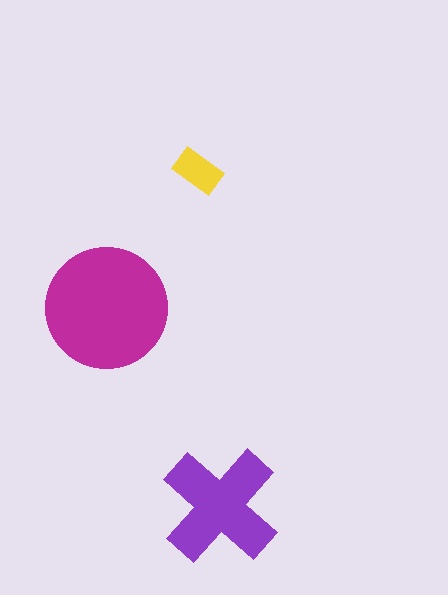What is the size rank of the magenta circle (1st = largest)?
1st.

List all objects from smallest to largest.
The yellow rectangle, the purple cross, the magenta circle.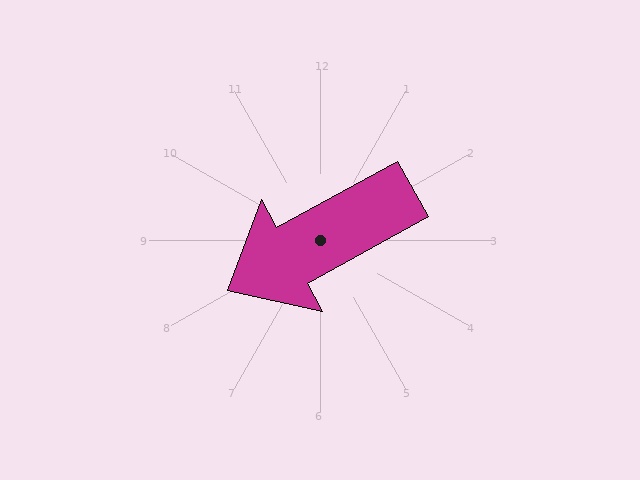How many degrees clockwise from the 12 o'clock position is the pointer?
Approximately 241 degrees.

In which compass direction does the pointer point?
Southwest.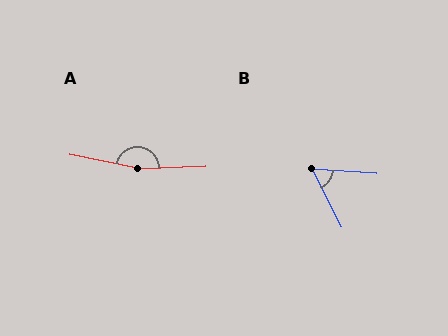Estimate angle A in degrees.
Approximately 166 degrees.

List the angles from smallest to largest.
B (60°), A (166°).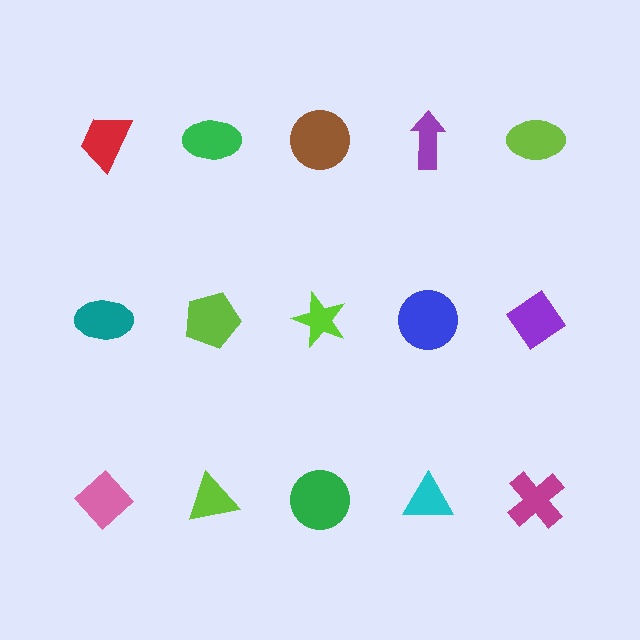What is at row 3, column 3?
A green circle.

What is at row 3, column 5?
A magenta cross.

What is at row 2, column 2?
A lime pentagon.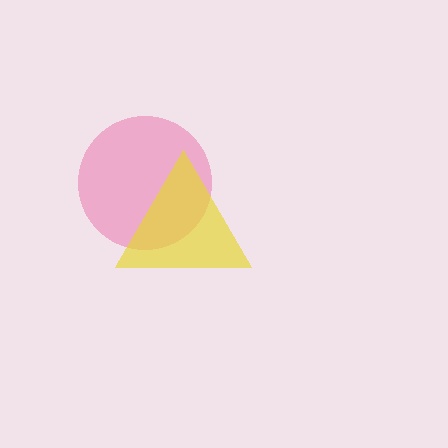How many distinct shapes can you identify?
There are 2 distinct shapes: a pink circle, a yellow triangle.